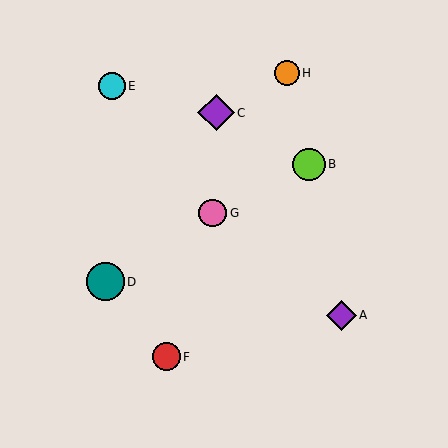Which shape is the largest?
The teal circle (labeled D) is the largest.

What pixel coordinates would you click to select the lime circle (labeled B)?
Click at (309, 164) to select the lime circle B.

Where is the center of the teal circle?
The center of the teal circle is at (105, 282).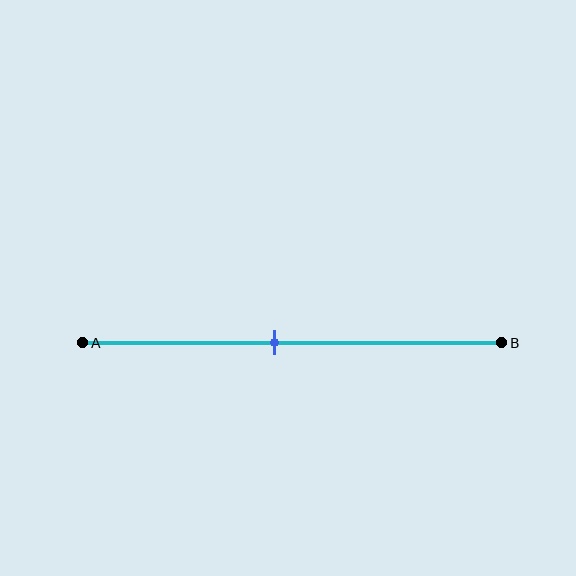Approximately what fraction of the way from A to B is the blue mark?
The blue mark is approximately 45% of the way from A to B.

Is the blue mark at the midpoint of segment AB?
No, the mark is at about 45% from A, not at the 50% midpoint.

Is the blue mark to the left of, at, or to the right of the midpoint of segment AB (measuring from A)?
The blue mark is to the left of the midpoint of segment AB.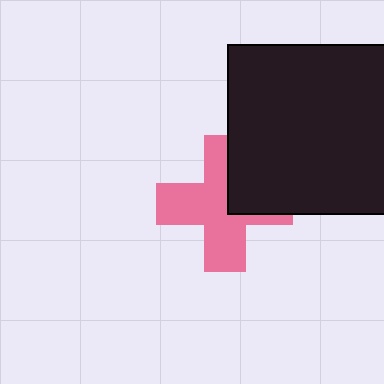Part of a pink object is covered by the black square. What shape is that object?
It is a cross.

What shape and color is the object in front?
The object in front is a black square.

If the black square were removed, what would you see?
You would see the complete pink cross.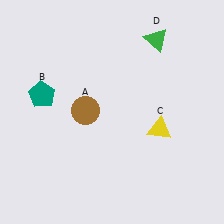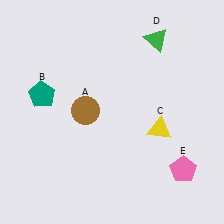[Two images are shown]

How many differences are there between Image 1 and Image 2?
There is 1 difference between the two images.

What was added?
A pink pentagon (E) was added in Image 2.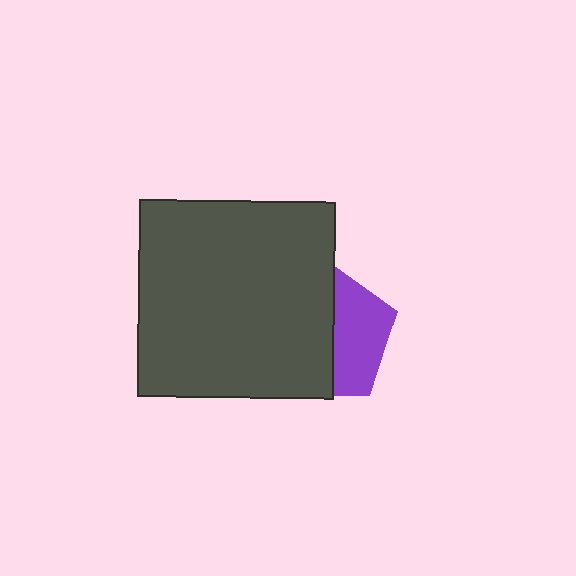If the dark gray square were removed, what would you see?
You would see the complete purple pentagon.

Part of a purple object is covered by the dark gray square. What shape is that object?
It is a pentagon.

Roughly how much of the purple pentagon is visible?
A small part of it is visible (roughly 41%).